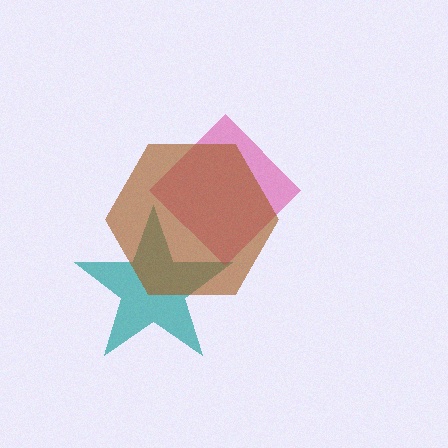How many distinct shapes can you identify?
There are 3 distinct shapes: a teal star, a magenta diamond, a brown hexagon.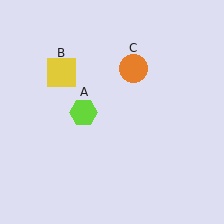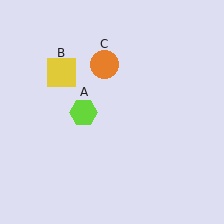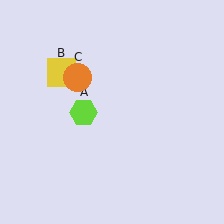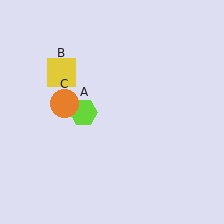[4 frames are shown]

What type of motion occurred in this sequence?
The orange circle (object C) rotated counterclockwise around the center of the scene.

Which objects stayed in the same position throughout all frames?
Lime hexagon (object A) and yellow square (object B) remained stationary.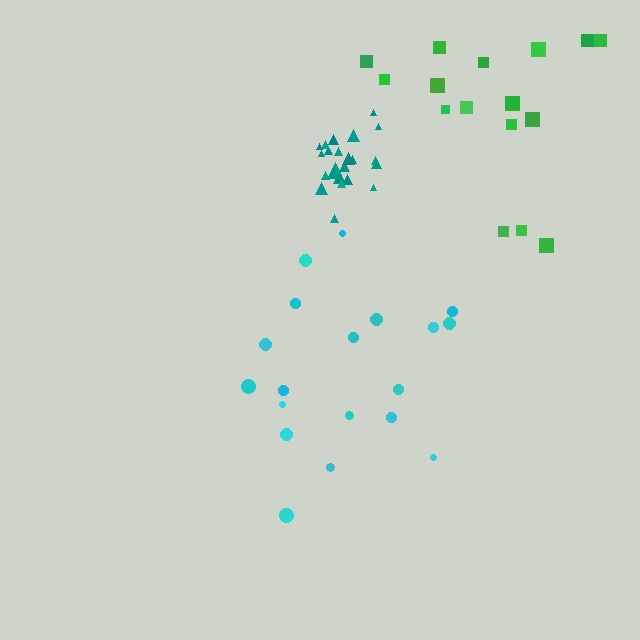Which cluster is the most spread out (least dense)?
Cyan.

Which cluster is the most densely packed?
Teal.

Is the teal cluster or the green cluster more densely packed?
Teal.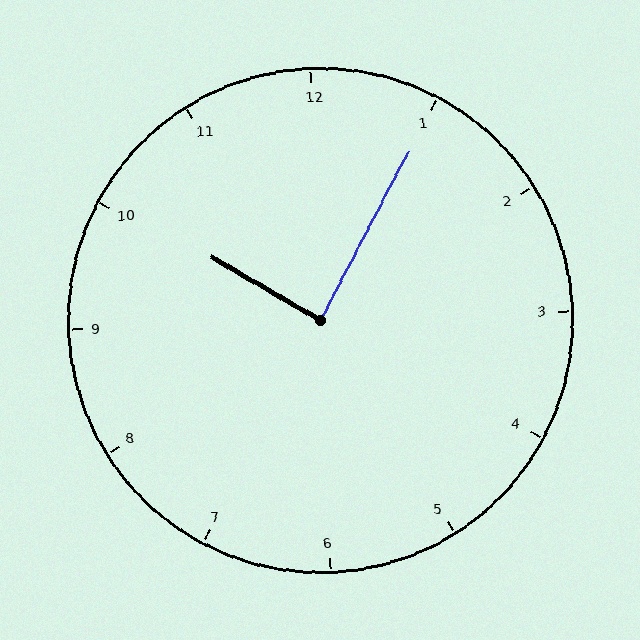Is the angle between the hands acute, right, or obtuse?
It is right.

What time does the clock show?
10:05.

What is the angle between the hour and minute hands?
Approximately 88 degrees.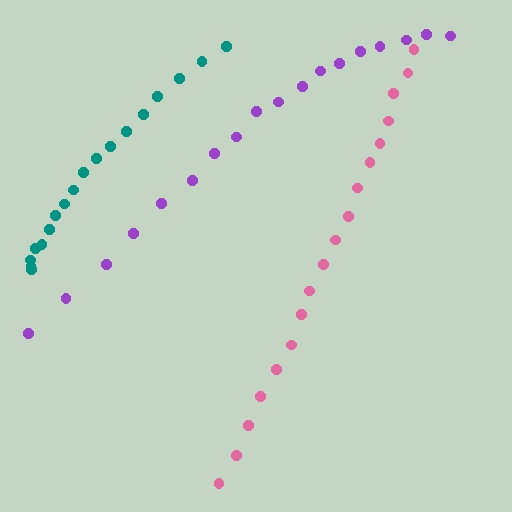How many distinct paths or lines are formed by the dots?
There are 3 distinct paths.